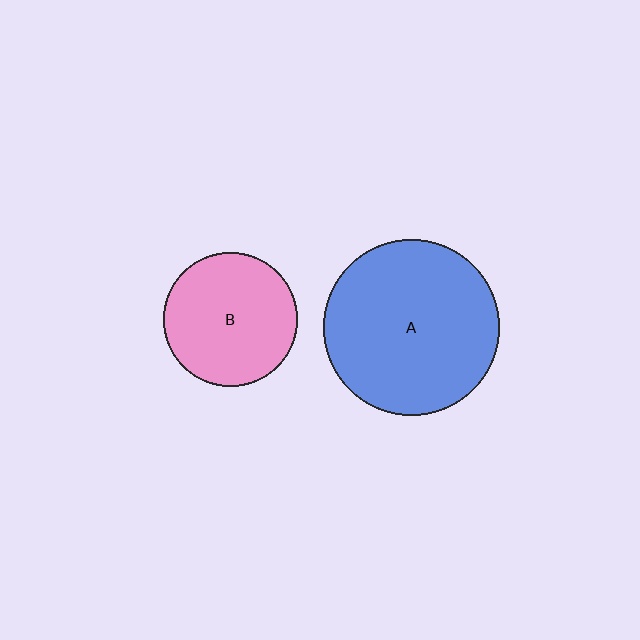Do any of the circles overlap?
No, none of the circles overlap.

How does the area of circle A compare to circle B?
Approximately 1.7 times.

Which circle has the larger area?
Circle A (blue).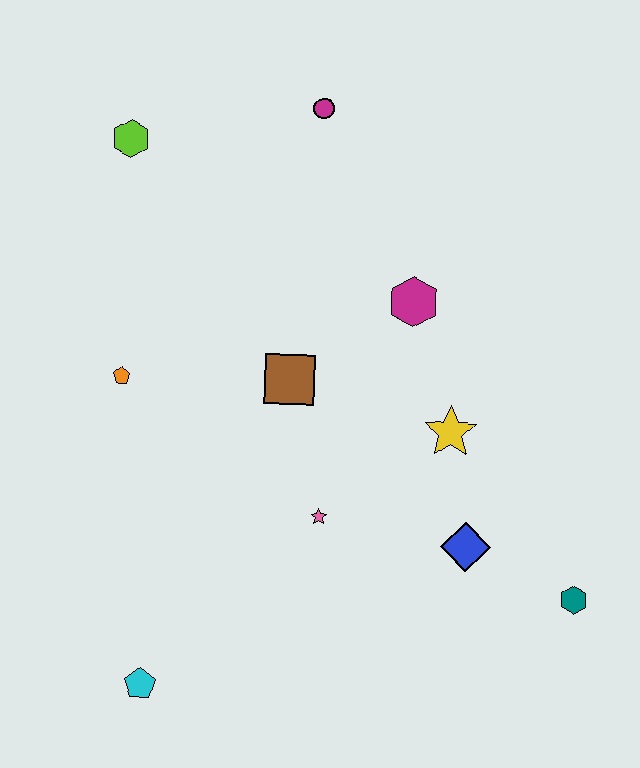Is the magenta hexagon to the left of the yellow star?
Yes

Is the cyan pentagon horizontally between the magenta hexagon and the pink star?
No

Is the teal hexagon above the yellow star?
No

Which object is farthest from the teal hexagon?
The lime hexagon is farthest from the teal hexagon.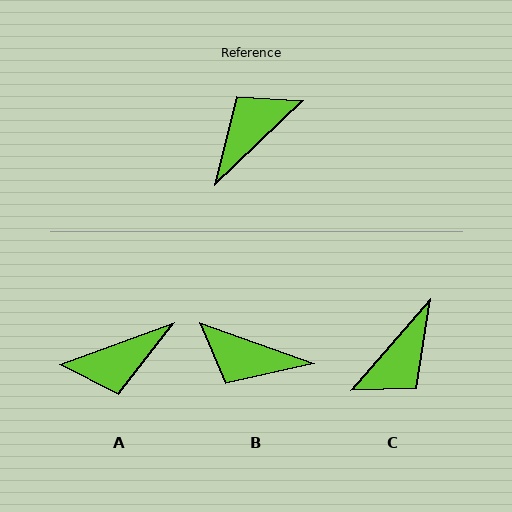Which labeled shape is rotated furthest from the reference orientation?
C, about 174 degrees away.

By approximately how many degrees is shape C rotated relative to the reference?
Approximately 174 degrees clockwise.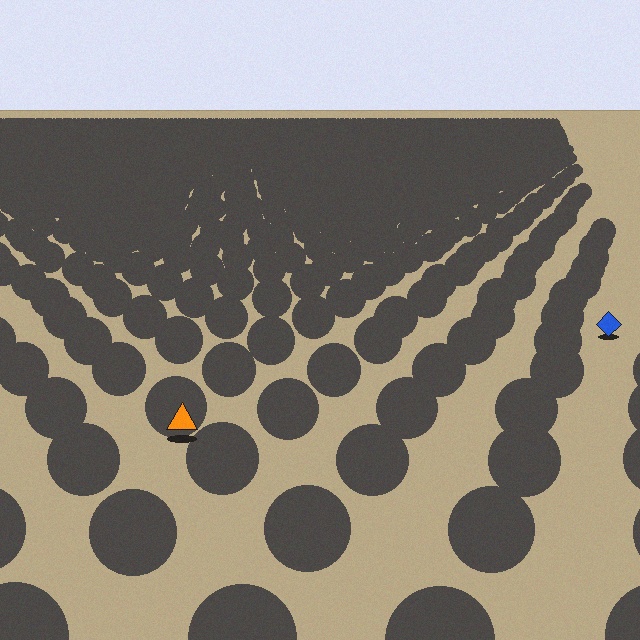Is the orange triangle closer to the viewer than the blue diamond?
Yes. The orange triangle is closer — you can tell from the texture gradient: the ground texture is coarser near it.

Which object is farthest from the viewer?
The blue diamond is farthest from the viewer. It appears smaller and the ground texture around it is denser.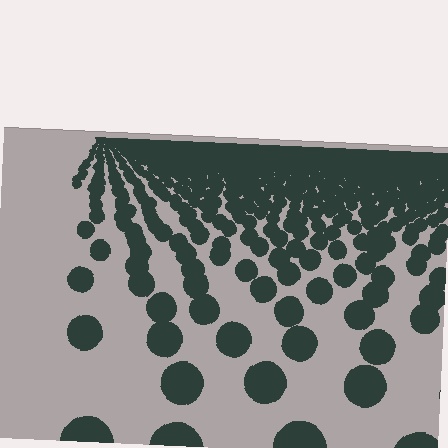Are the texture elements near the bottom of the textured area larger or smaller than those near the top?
Larger. Near the bottom, elements are closer to the viewer and appear at a bigger on-screen size.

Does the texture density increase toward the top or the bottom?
Density increases toward the top.